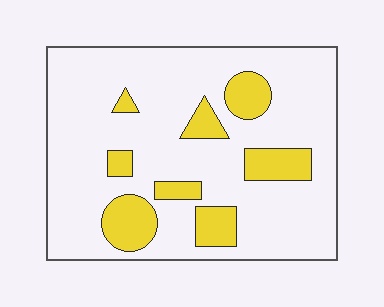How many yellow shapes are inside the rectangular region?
8.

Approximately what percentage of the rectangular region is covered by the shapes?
Approximately 20%.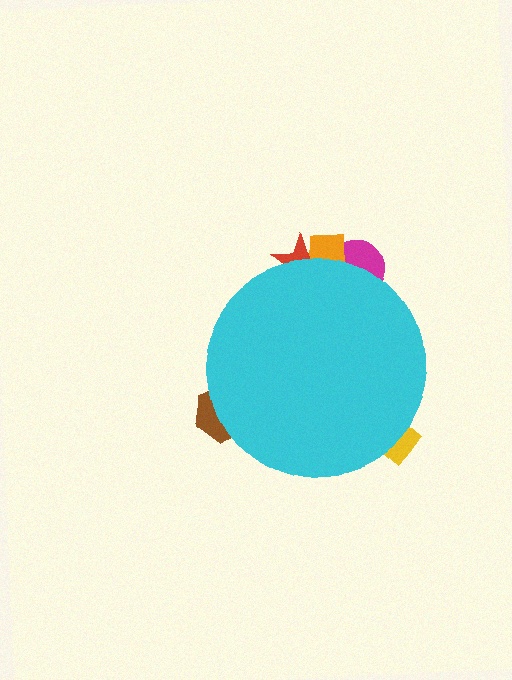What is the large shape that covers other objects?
A cyan circle.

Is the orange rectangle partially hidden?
Yes, the orange rectangle is partially hidden behind the cyan circle.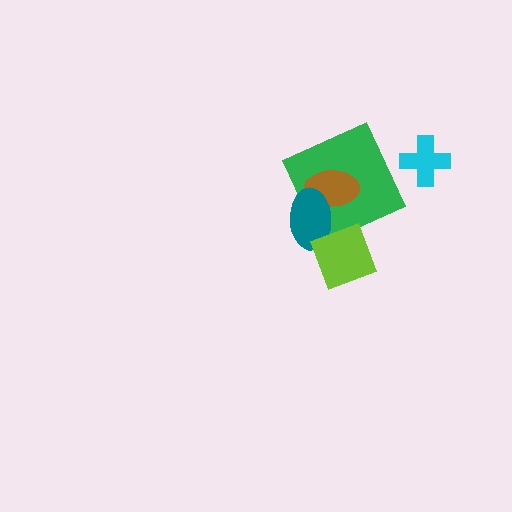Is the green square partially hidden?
Yes, it is partially covered by another shape.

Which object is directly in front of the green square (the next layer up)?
The brown ellipse is directly in front of the green square.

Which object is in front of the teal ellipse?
The lime square is in front of the teal ellipse.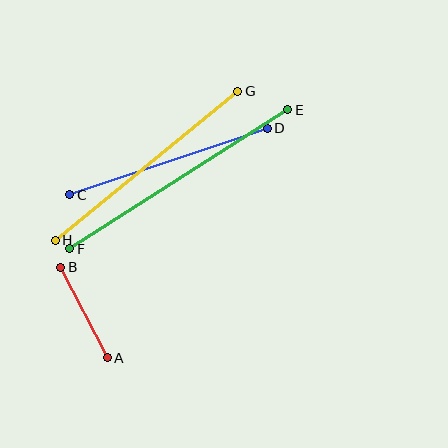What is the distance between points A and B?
The distance is approximately 102 pixels.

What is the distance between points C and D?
The distance is approximately 208 pixels.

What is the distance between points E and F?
The distance is approximately 259 pixels.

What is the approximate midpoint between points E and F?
The midpoint is at approximately (179, 179) pixels.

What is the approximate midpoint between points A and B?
The midpoint is at approximately (84, 313) pixels.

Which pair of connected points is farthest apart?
Points E and F are farthest apart.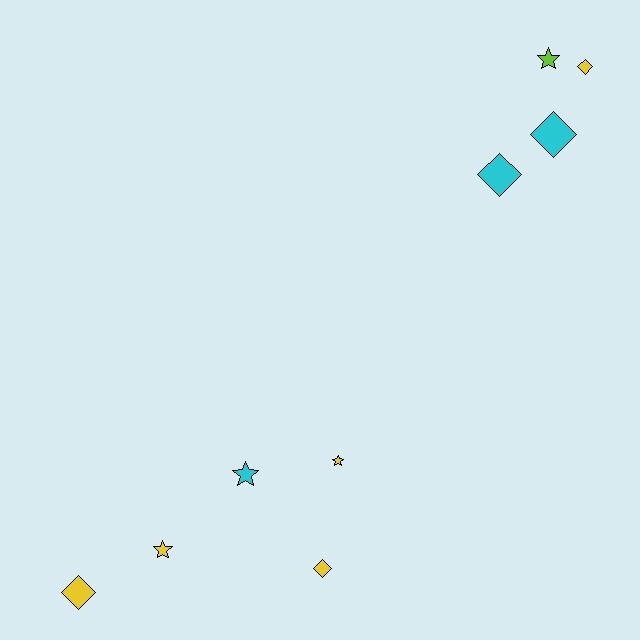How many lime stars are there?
There is 1 lime star.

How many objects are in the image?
There are 9 objects.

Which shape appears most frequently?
Diamond, with 5 objects.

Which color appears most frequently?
Yellow, with 5 objects.